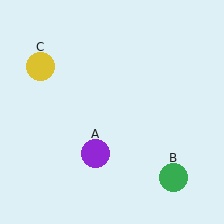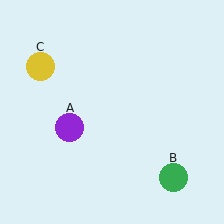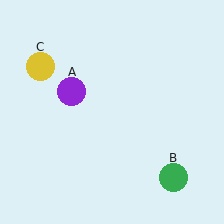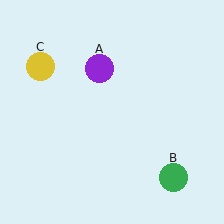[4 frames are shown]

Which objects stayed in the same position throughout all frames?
Green circle (object B) and yellow circle (object C) remained stationary.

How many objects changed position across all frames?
1 object changed position: purple circle (object A).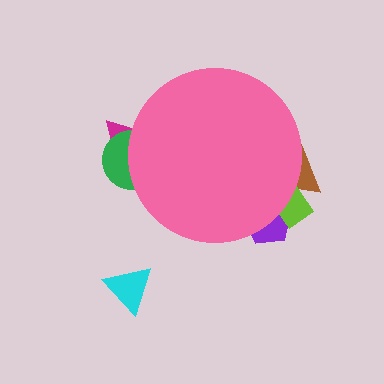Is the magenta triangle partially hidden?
Yes, the magenta triangle is partially hidden behind the pink circle.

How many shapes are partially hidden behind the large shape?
5 shapes are partially hidden.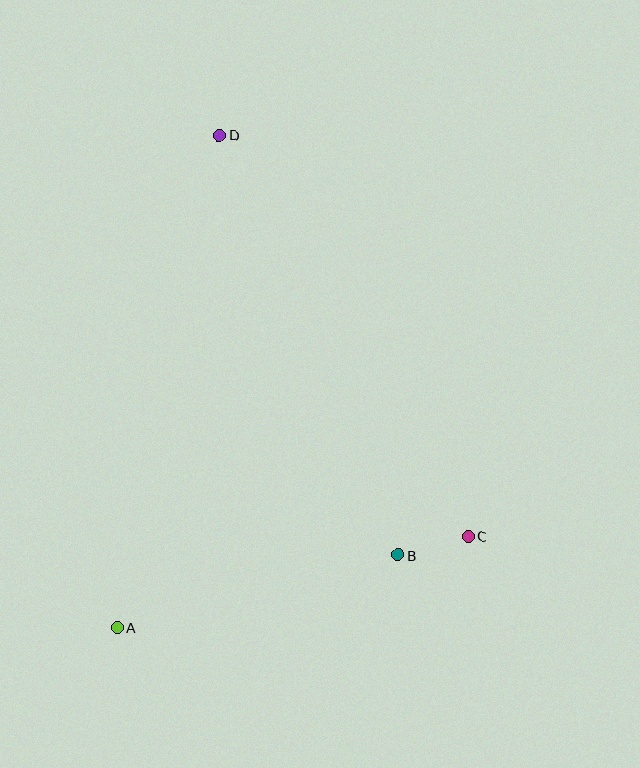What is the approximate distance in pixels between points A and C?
The distance between A and C is approximately 363 pixels.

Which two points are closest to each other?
Points B and C are closest to each other.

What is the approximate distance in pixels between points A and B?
The distance between A and B is approximately 290 pixels.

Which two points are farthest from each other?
Points A and D are farthest from each other.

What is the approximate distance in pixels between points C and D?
The distance between C and D is approximately 472 pixels.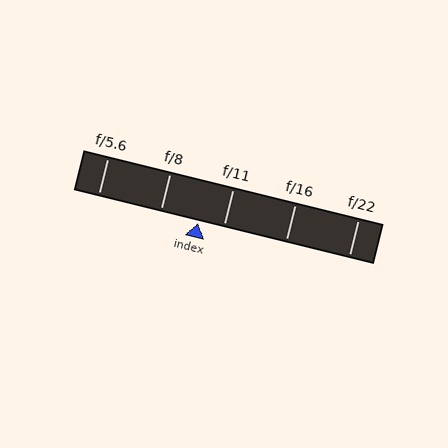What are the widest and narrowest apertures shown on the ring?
The widest aperture shown is f/5.6 and the narrowest is f/22.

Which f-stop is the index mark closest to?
The index mark is closest to f/11.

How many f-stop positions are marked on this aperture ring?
There are 5 f-stop positions marked.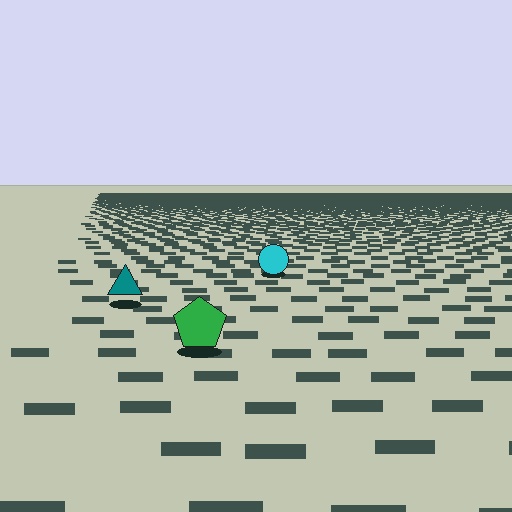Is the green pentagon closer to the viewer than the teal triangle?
Yes. The green pentagon is closer — you can tell from the texture gradient: the ground texture is coarser near it.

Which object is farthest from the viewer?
The cyan circle is farthest from the viewer. It appears smaller and the ground texture around it is denser.